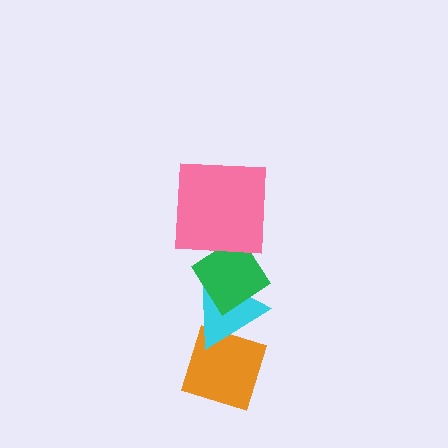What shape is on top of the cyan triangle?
The green diamond is on top of the cyan triangle.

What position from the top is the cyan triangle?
The cyan triangle is 3rd from the top.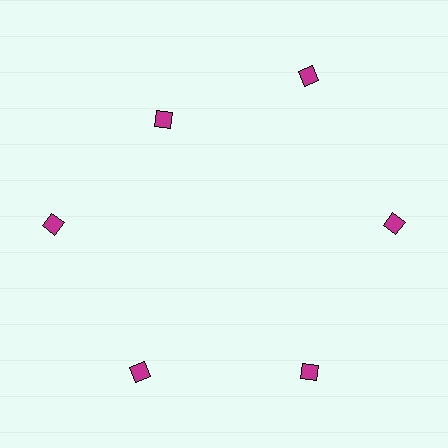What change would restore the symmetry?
The symmetry would be restored by moving it outward, back onto the ring so that all 6 diamonds sit at equal angles and equal distance from the center.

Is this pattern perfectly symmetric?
No. The 6 magenta diamonds are arranged in a ring, but one element near the 11 o'clock position is pulled inward toward the center, breaking the 6-fold rotational symmetry.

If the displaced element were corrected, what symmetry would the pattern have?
It would have 6-fold rotational symmetry — the pattern would map onto itself every 60 degrees.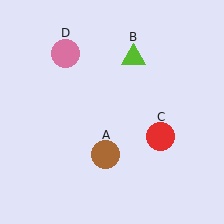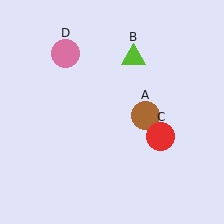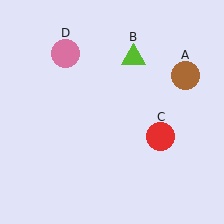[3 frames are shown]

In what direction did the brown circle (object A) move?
The brown circle (object A) moved up and to the right.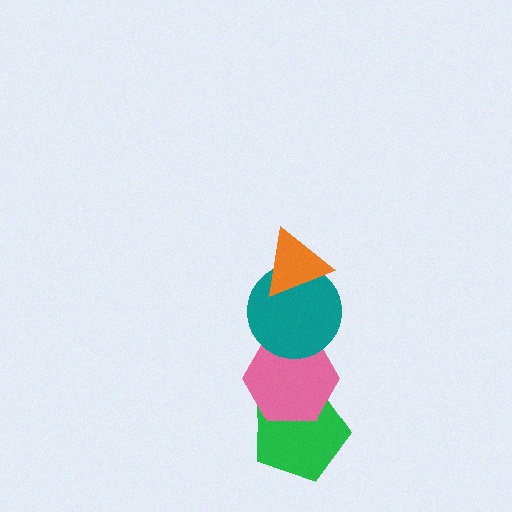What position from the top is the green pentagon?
The green pentagon is 4th from the top.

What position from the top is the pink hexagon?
The pink hexagon is 3rd from the top.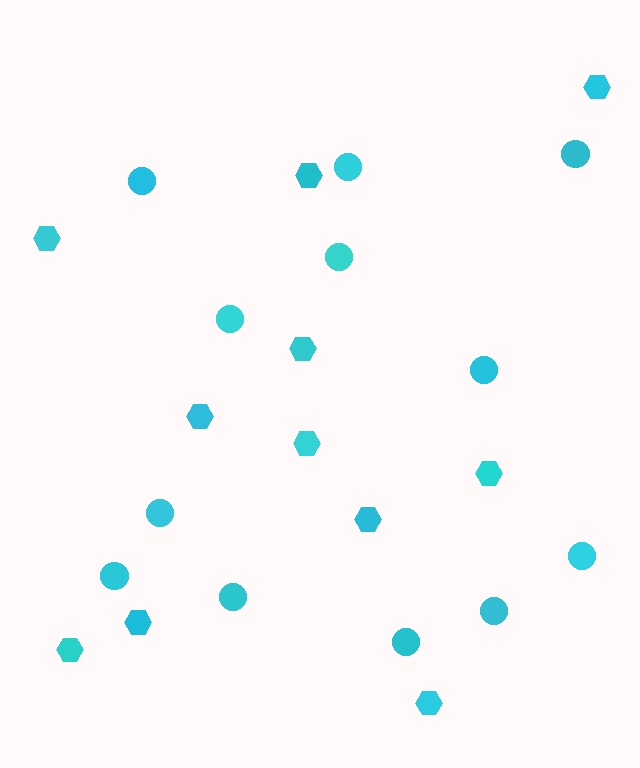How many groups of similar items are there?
There are 2 groups: one group of hexagons (11) and one group of circles (12).